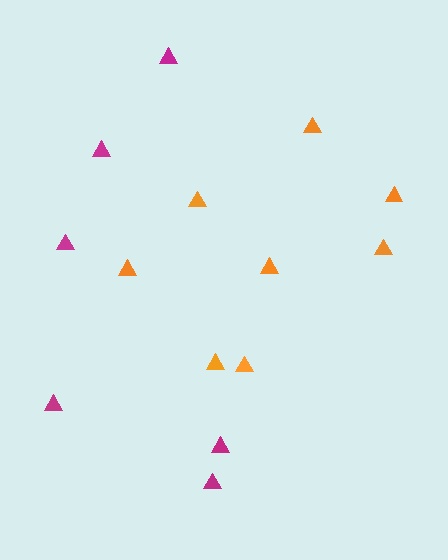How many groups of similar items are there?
There are 2 groups: one group of orange triangles (8) and one group of magenta triangles (6).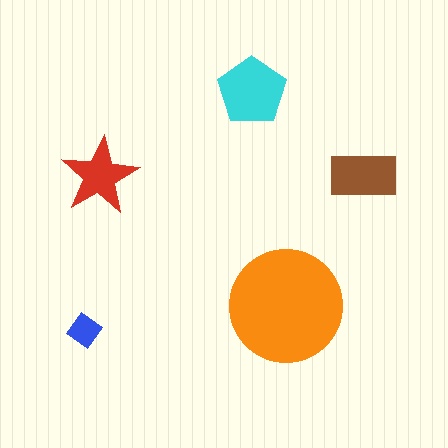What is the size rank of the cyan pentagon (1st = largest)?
2nd.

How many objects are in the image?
There are 5 objects in the image.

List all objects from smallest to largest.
The blue diamond, the red star, the brown rectangle, the cyan pentagon, the orange circle.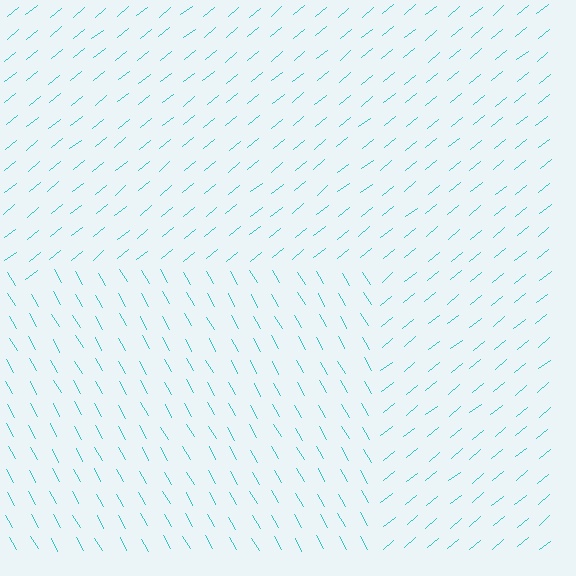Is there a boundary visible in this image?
Yes, there is a texture boundary formed by a change in line orientation.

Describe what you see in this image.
The image is filled with small cyan line segments. A rectangle region in the image has lines oriented differently from the surrounding lines, creating a visible texture boundary.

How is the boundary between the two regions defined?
The boundary is defined purely by a change in line orientation (approximately 80 degrees difference). All lines are the same color and thickness.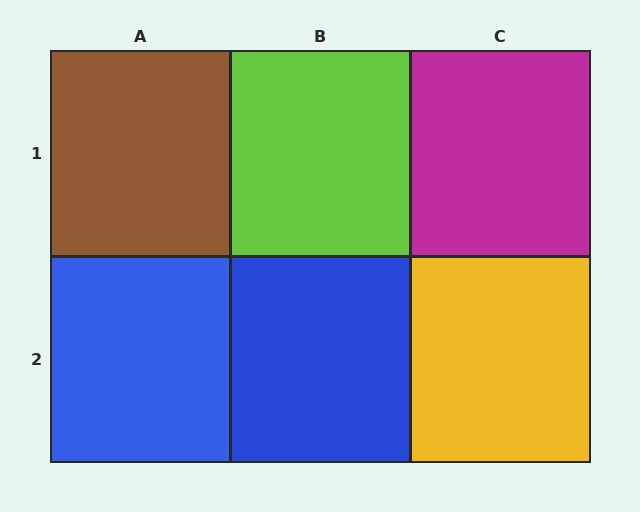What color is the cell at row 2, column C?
Yellow.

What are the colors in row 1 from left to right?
Brown, lime, magenta.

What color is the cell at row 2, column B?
Blue.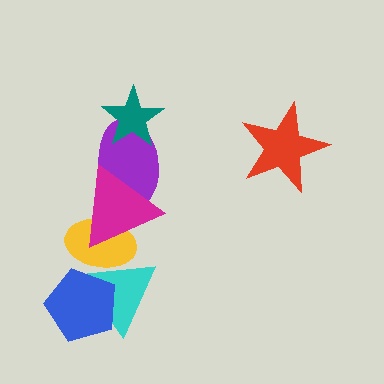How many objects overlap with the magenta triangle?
3 objects overlap with the magenta triangle.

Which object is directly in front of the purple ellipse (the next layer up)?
The magenta triangle is directly in front of the purple ellipse.